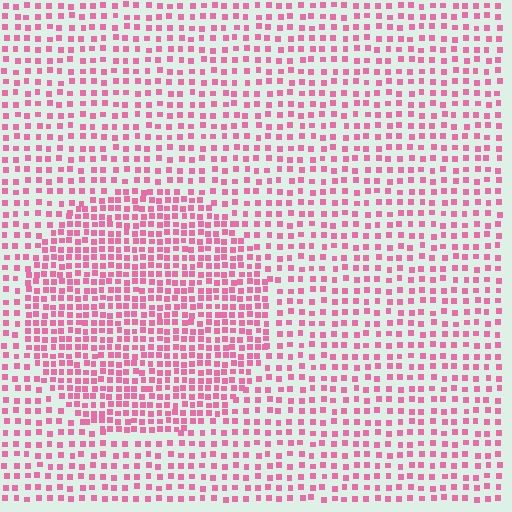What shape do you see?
I see a circle.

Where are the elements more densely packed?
The elements are more densely packed inside the circle boundary.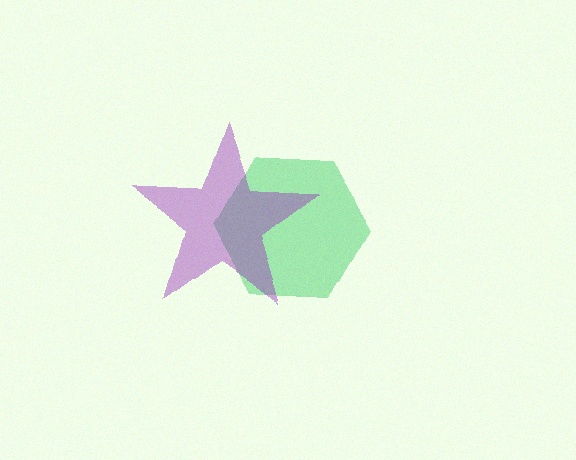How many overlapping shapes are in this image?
There are 2 overlapping shapes in the image.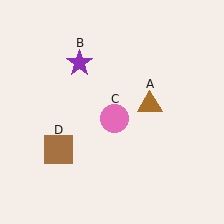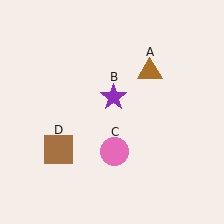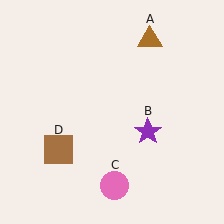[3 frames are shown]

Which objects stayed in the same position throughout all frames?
Brown square (object D) remained stationary.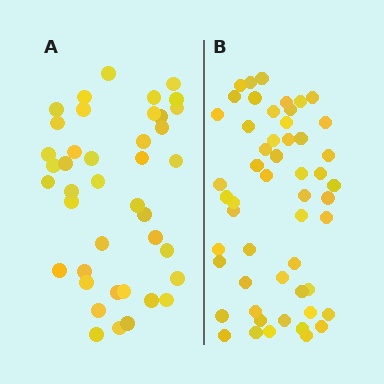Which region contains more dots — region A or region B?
Region B (the right region) has more dots.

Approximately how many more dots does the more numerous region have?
Region B has roughly 12 or so more dots than region A.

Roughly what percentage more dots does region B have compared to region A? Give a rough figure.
About 30% more.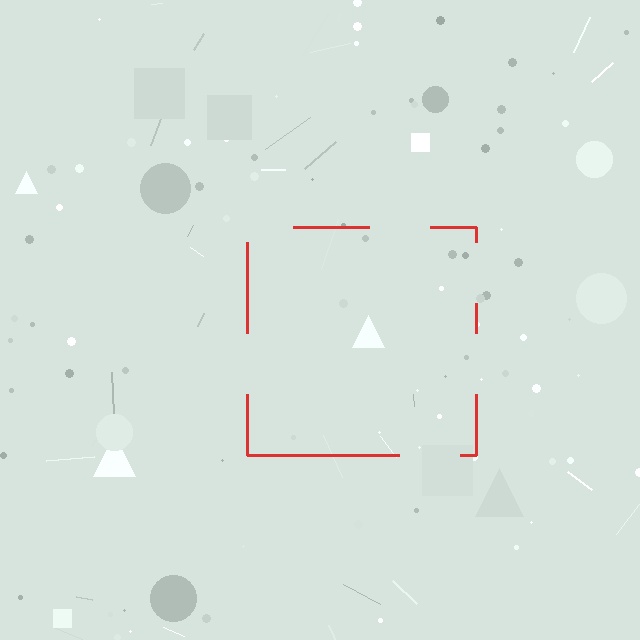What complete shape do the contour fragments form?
The contour fragments form a square.